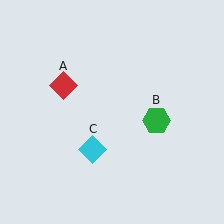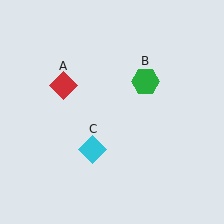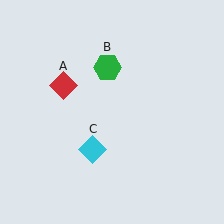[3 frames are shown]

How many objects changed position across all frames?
1 object changed position: green hexagon (object B).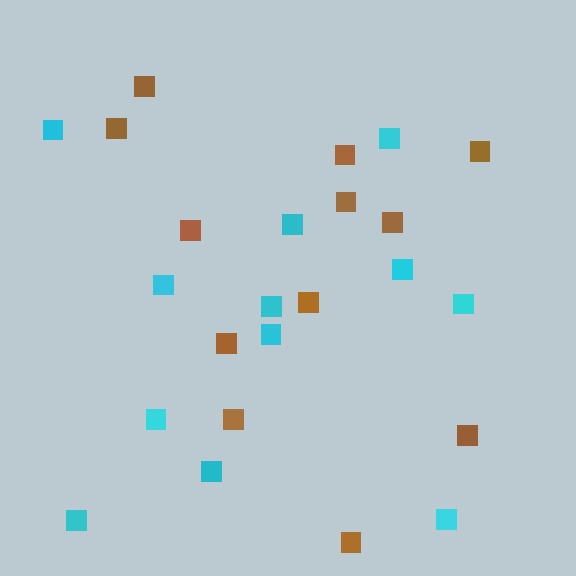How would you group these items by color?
There are 2 groups: one group of cyan squares (12) and one group of brown squares (12).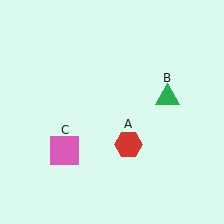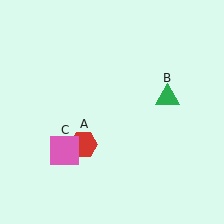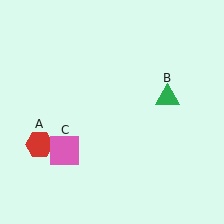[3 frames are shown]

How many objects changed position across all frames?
1 object changed position: red hexagon (object A).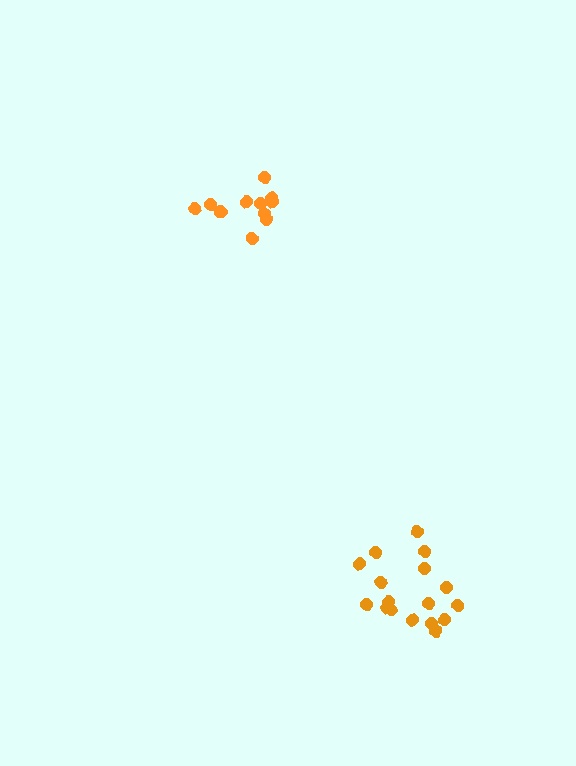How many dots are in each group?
Group 1: 11 dots, Group 2: 17 dots (28 total).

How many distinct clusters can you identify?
There are 2 distinct clusters.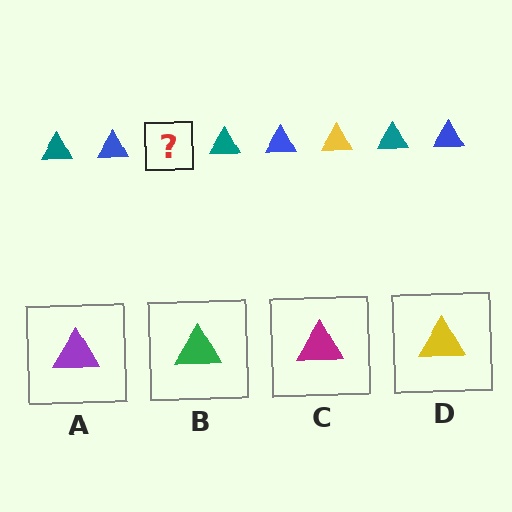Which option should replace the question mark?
Option D.